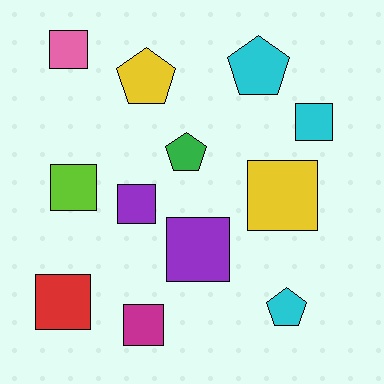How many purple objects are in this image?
There are 2 purple objects.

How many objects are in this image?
There are 12 objects.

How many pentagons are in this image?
There are 4 pentagons.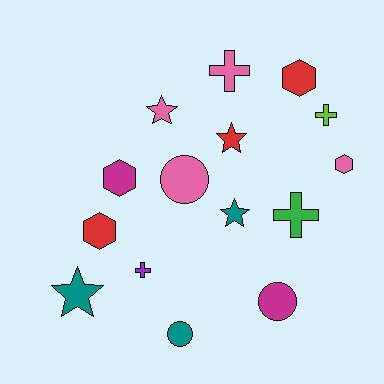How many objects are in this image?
There are 15 objects.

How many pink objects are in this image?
There are 4 pink objects.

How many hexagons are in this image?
There are 4 hexagons.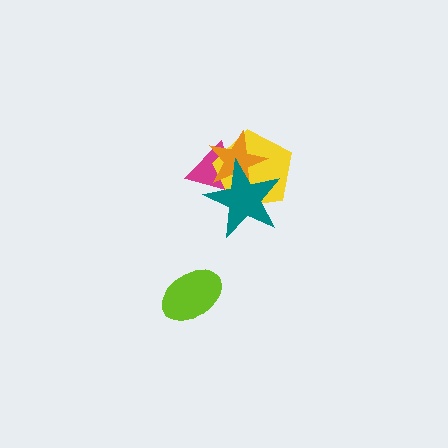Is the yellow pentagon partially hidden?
Yes, it is partially covered by another shape.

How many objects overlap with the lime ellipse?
0 objects overlap with the lime ellipse.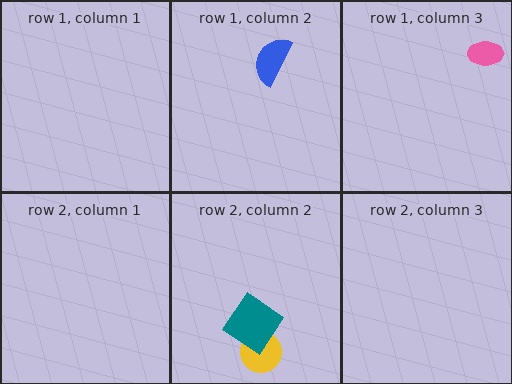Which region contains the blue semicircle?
The row 1, column 2 region.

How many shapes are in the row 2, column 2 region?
2.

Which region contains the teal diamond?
The row 2, column 2 region.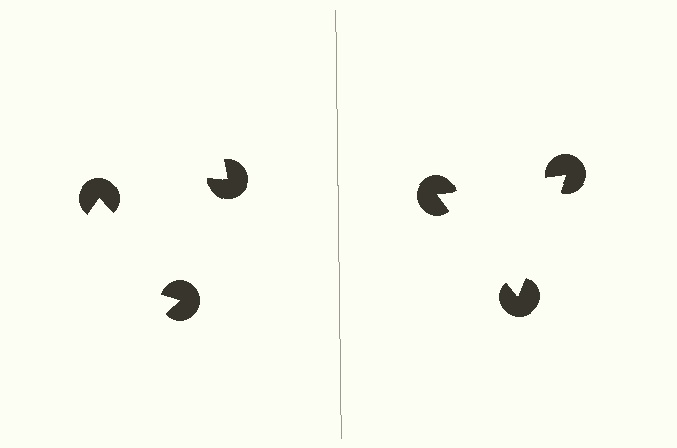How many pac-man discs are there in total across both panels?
6 — 3 on each side.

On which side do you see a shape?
An illusory triangle appears on the right side. On the left side the wedge cuts are rotated, so no coherent shape forms.